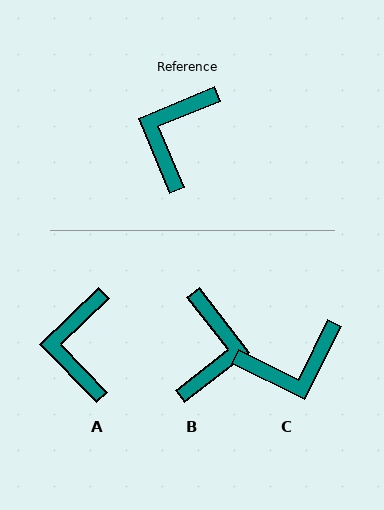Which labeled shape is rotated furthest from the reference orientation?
B, about 165 degrees away.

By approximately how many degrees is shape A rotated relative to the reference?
Approximately 22 degrees counter-clockwise.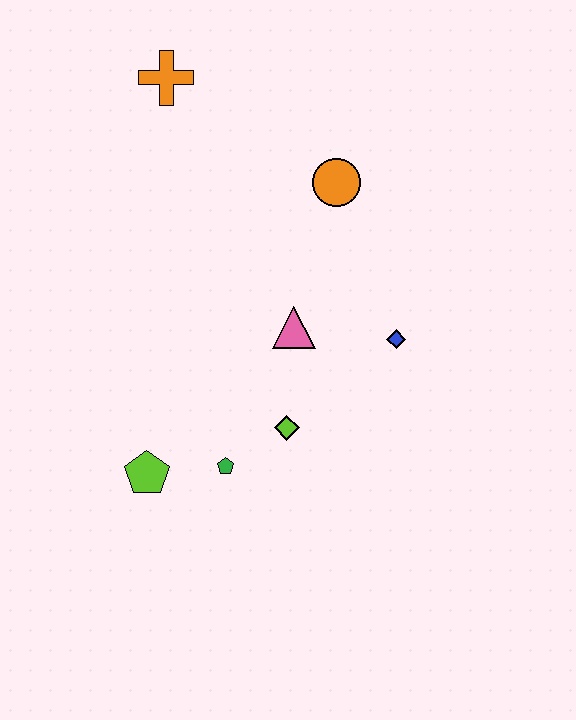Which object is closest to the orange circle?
The pink triangle is closest to the orange circle.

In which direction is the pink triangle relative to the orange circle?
The pink triangle is below the orange circle.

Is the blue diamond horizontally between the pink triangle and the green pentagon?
No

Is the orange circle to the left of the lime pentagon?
No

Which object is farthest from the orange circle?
The lime pentagon is farthest from the orange circle.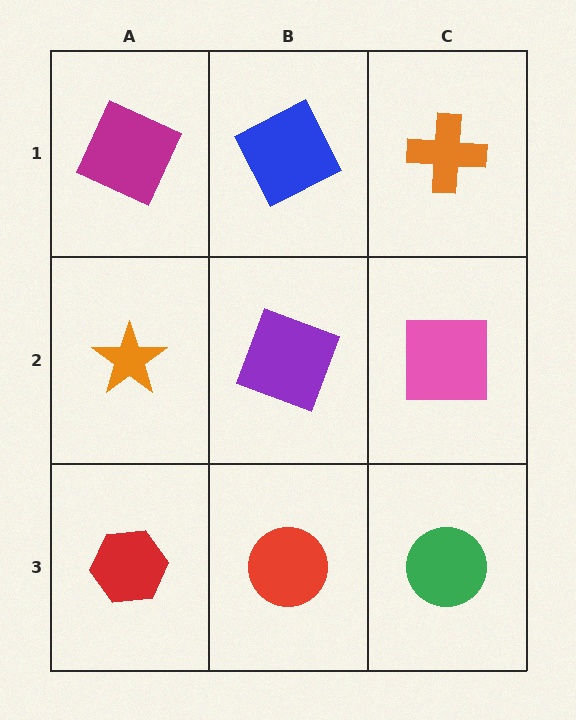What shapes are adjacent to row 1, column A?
An orange star (row 2, column A), a blue square (row 1, column B).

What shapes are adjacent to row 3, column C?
A pink square (row 2, column C), a red circle (row 3, column B).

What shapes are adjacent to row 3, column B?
A purple square (row 2, column B), a red hexagon (row 3, column A), a green circle (row 3, column C).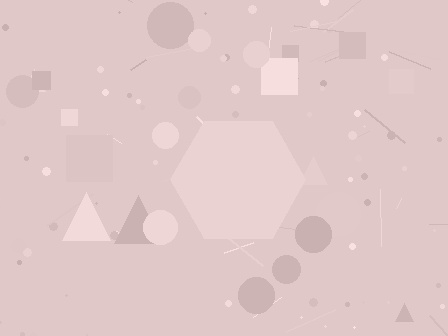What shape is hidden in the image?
A hexagon is hidden in the image.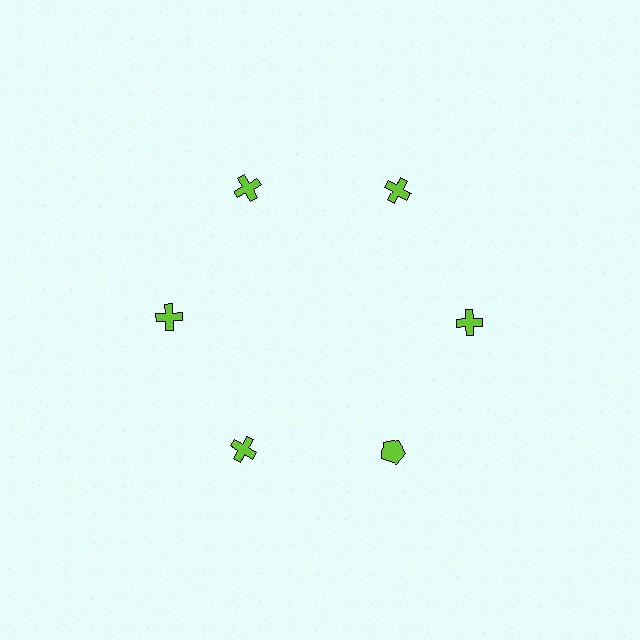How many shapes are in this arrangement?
There are 6 shapes arranged in a ring pattern.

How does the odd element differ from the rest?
It has a different shape: pentagon instead of cross.